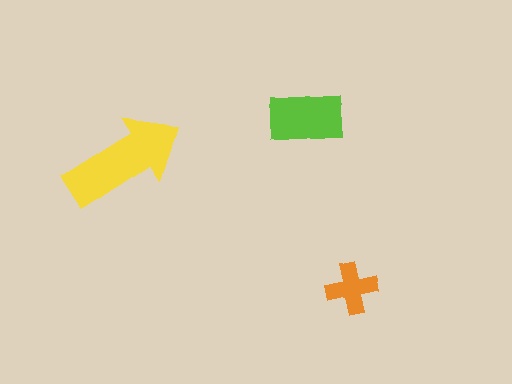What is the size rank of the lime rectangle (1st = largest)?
2nd.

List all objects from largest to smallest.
The yellow arrow, the lime rectangle, the orange cross.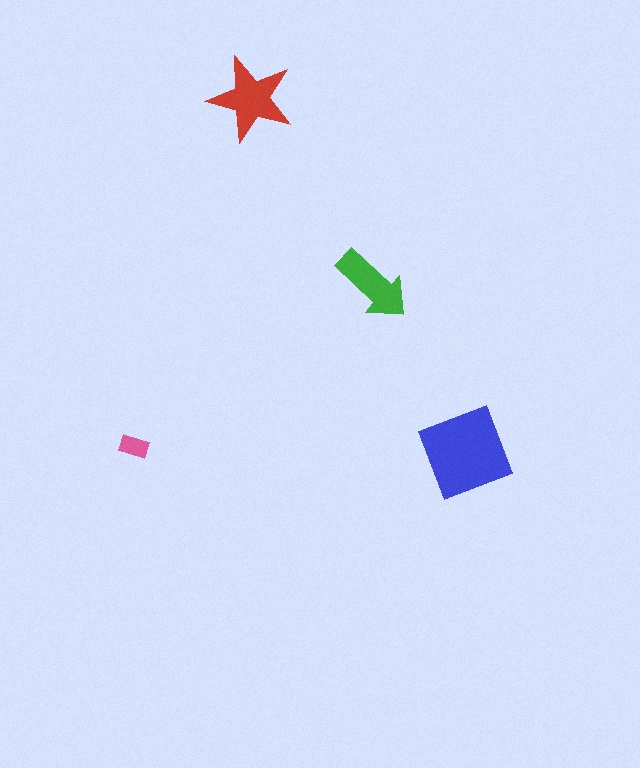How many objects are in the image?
There are 4 objects in the image.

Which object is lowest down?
The blue diamond is bottommost.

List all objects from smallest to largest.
The pink rectangle, the green arrow, the red star, the blue diamond.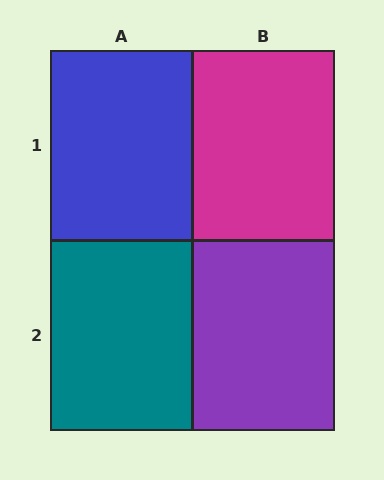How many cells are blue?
1 cell is blue.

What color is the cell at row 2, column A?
Teal.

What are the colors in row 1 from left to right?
Blue, magenta.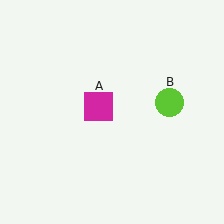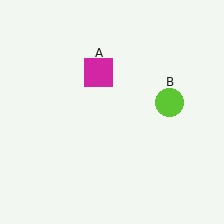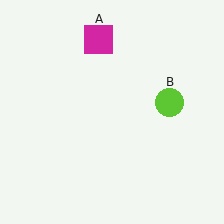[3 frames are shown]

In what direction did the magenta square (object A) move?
The magenta square (object A) moved up.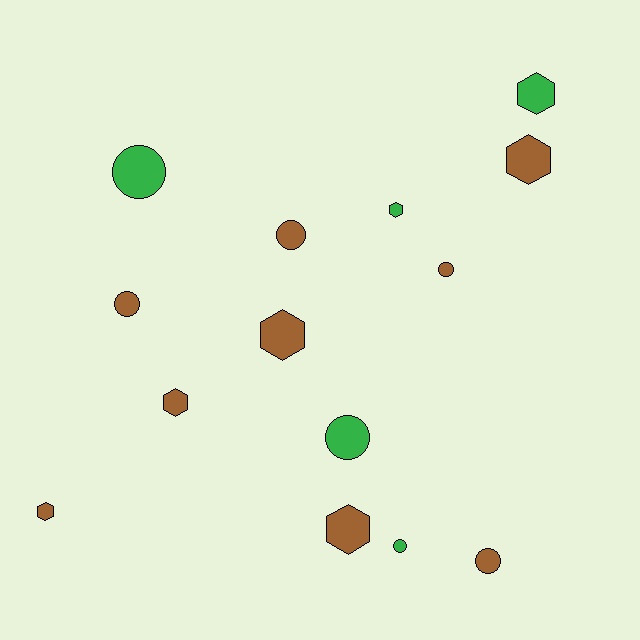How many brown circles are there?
There are 4 brown circles.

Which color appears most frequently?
Brown, with 9 objects.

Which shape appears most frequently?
Hexagon, with 7 objects.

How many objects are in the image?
There are 14 objects.